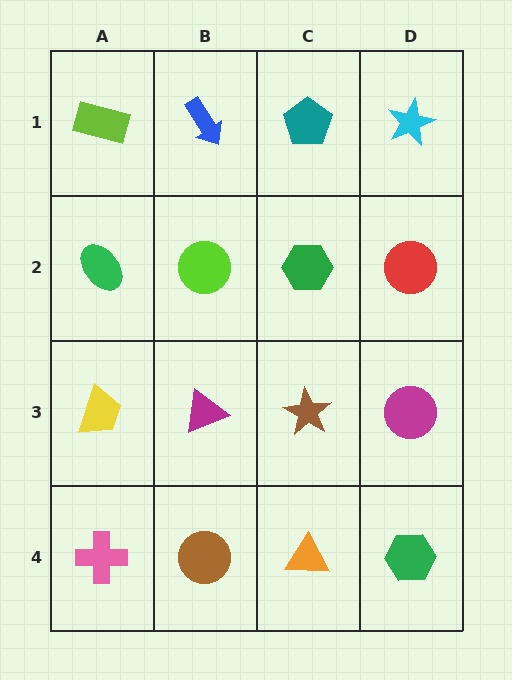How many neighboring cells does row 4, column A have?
2.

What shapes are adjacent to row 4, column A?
A yellow trapezoid (row 3, column A), a brown circle (row 4, column B).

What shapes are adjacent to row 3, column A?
A green ellipse (row 2, column A), a pink cross (row 4, column A), a magenta triangle (row 3, column B).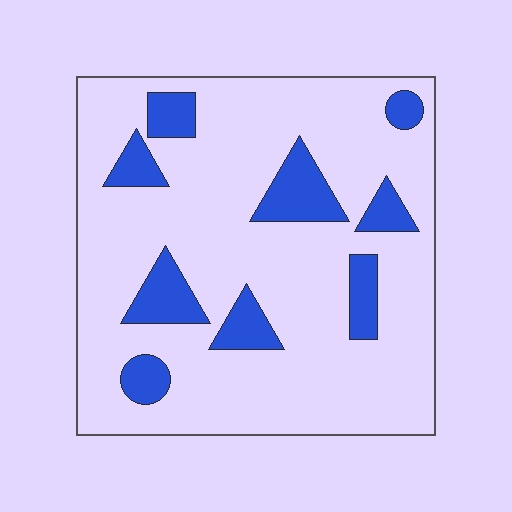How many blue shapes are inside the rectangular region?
9.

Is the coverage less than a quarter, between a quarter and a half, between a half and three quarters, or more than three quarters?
Less than a quarter.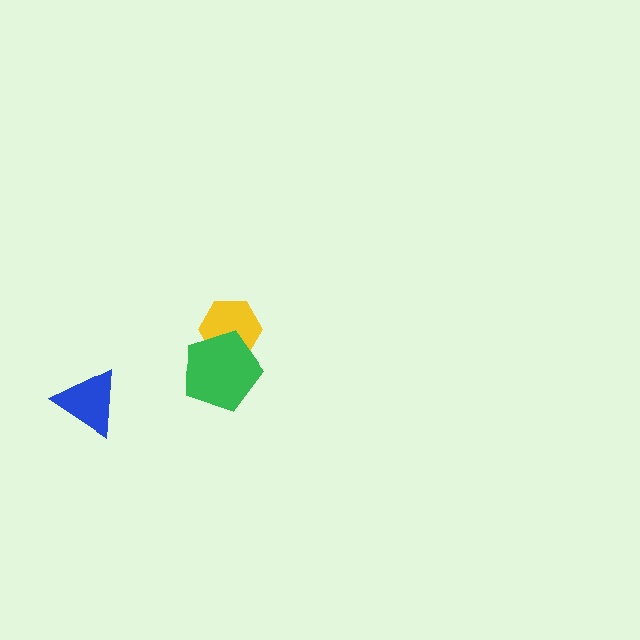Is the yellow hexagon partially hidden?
Yes, it is partially covered by another shape.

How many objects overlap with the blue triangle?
0 objects overlap with the blue triangle.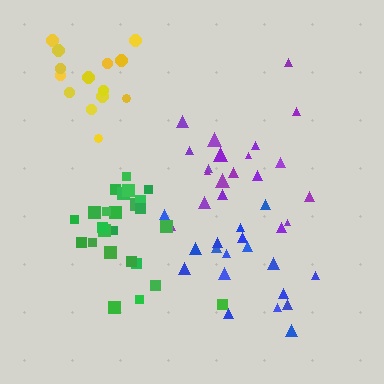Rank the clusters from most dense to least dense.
green, yellow, blue, purple.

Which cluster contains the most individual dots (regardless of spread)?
Green (25).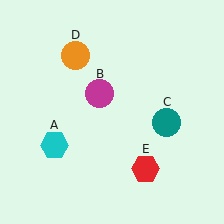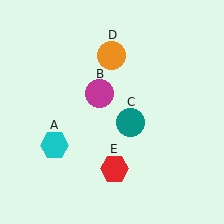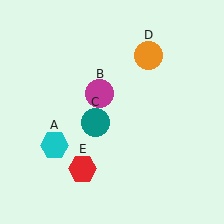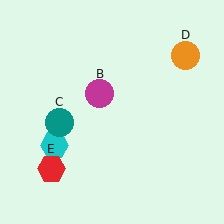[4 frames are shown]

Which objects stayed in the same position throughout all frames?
Cyan hexagon (object A) and magenta circle (object B) remained stationary.